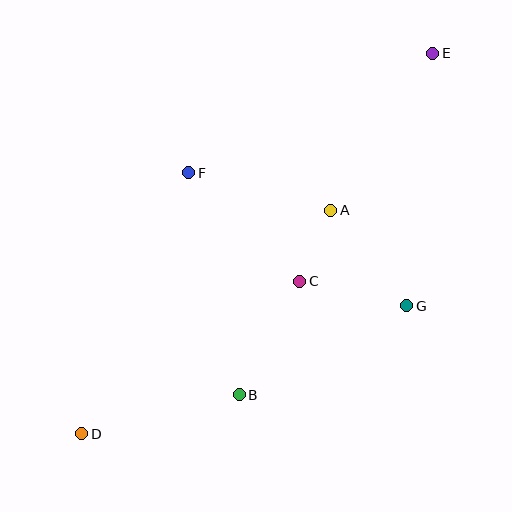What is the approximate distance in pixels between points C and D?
The distance between C and D is approximately 266 pixels.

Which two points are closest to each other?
Points A and C are closest to each other.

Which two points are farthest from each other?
Points D and E are farthest from each other.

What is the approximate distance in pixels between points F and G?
The distance between F and G is approximately 255 pixels.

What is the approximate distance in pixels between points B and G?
The distance between B and G is approximately 189 pixels.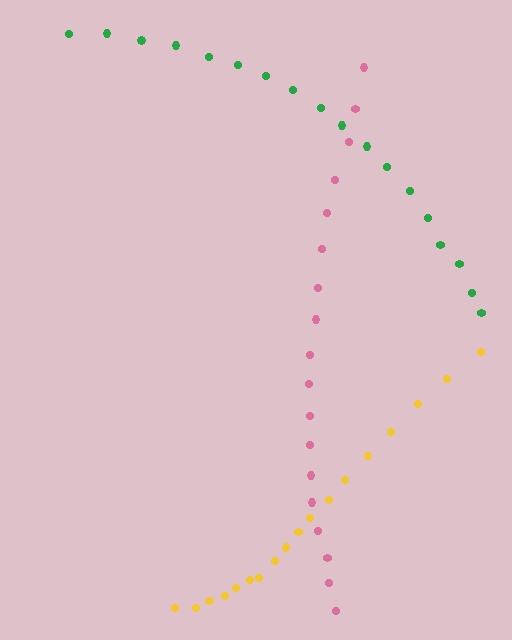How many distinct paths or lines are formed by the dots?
There are 3 distinct paths.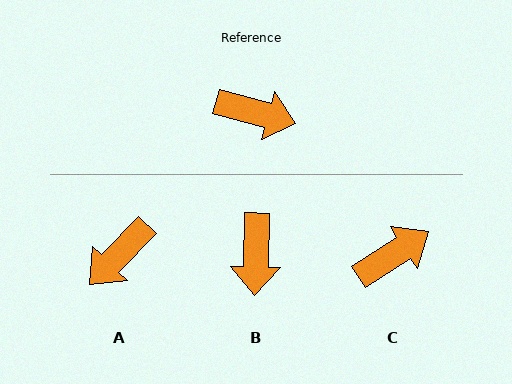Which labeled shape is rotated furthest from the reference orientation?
A, about 118 degrees away.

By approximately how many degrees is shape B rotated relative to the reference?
Approximately 76 degrees clockwise.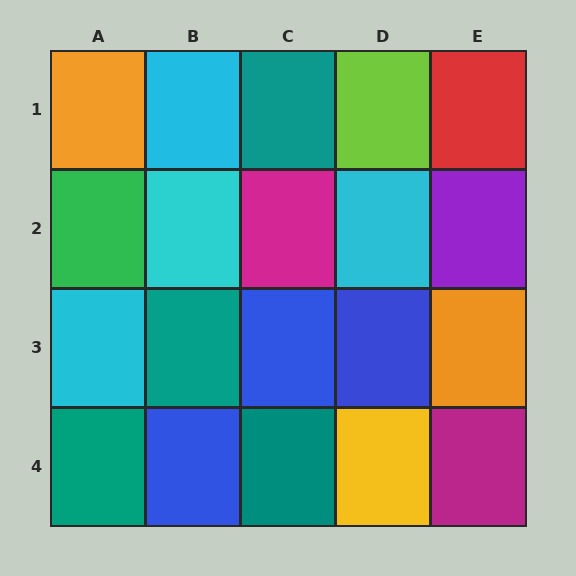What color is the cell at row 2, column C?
Magenta.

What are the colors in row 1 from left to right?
Orange, cyan, teal, lime, red.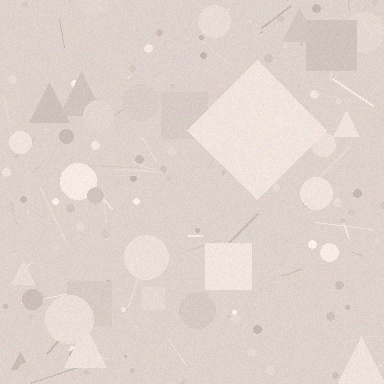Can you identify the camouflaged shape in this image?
The camouflaged shape is a diamond.